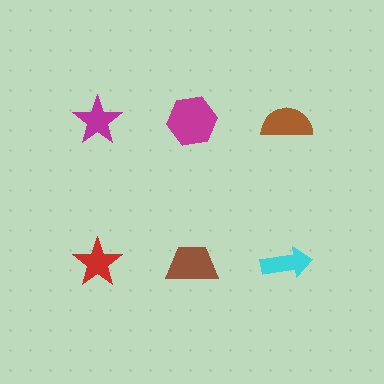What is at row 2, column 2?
A brown trapezoid.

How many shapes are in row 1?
3 shapes.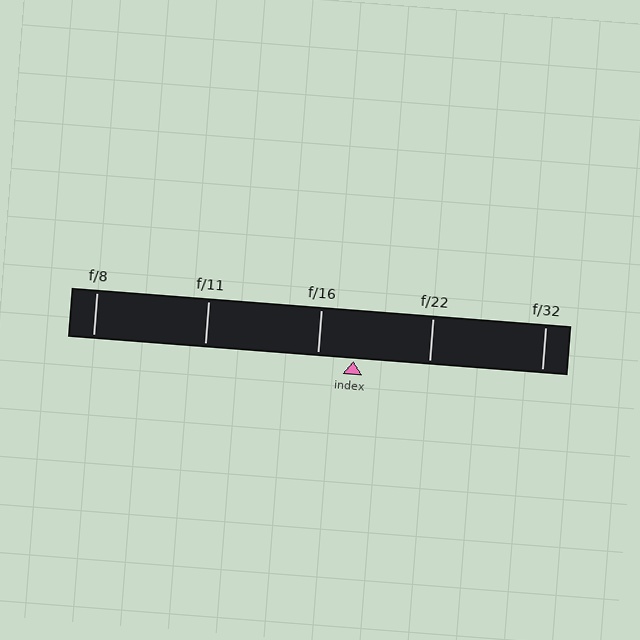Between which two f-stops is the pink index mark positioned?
The index mark is between f/16 and f/22.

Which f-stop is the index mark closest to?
The index mark is closest to f/16.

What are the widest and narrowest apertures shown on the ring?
The widest aperture shown is f/8 and the narrowest is f/32.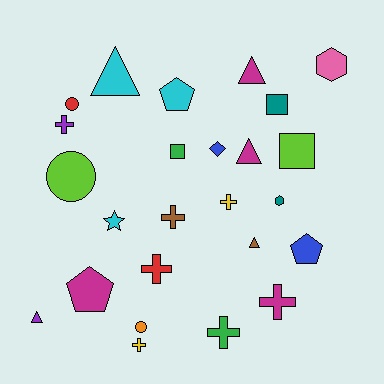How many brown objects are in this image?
There are 2 brown objects.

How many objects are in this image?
There are 25 objects.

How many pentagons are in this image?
There are 3 pentagons.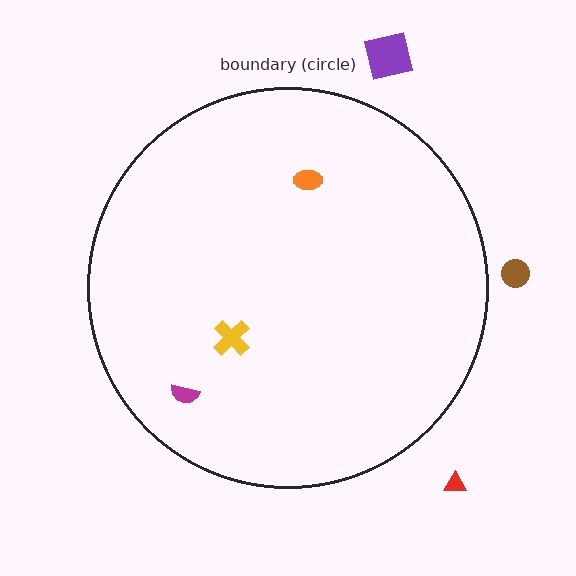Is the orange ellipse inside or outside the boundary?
Inside.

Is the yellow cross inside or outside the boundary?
Inside.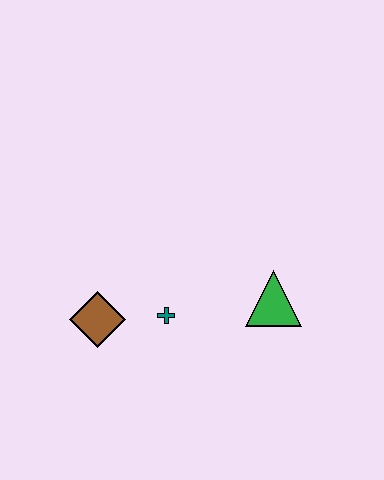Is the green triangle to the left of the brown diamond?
No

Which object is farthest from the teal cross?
The green triangle is farthest from the teal cross.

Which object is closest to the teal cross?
The brown diamond is closest to the teal cross.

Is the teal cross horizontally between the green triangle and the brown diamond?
Yes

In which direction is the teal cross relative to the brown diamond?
The teal cross is to the right of the brown diamond.